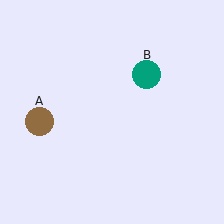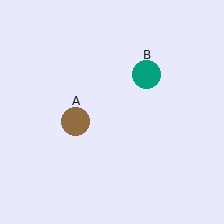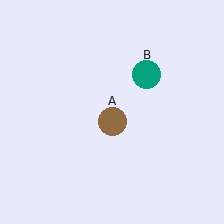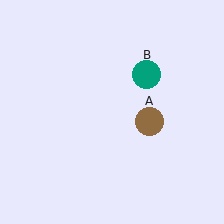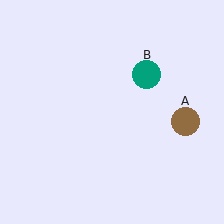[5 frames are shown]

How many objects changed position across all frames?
1 object changed position: brown circle (object A).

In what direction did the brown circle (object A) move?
The brown circle (object A) moved right.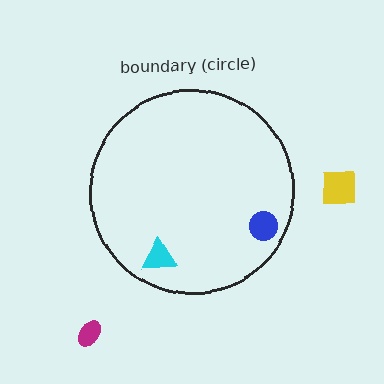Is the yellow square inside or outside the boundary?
Outside.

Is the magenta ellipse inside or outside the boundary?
Outside.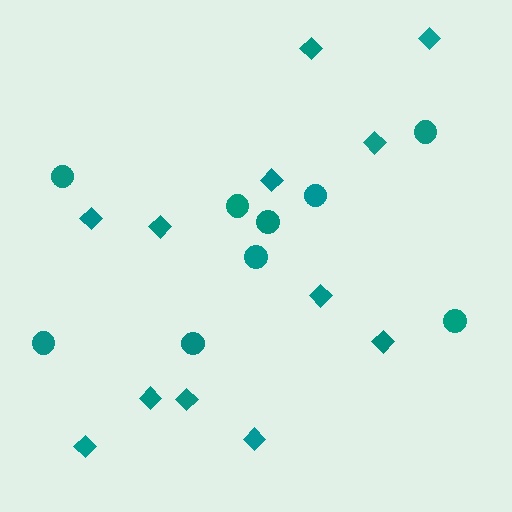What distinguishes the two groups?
There are 2 groups: one group of diamonds (12) and one group of circles (9).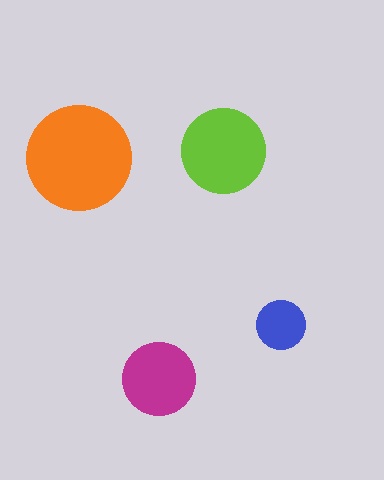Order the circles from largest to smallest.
the orange one, the lime one, the magenta one, the blue one.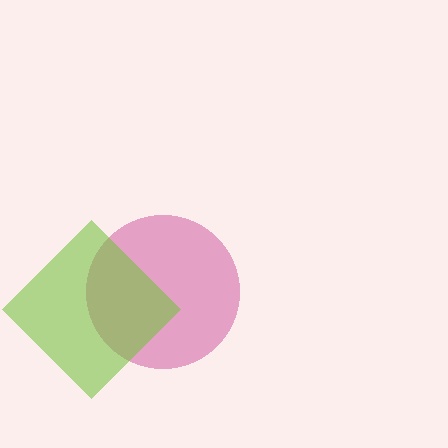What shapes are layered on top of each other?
The layered shapes are: a magenta circle, a lime diamond.